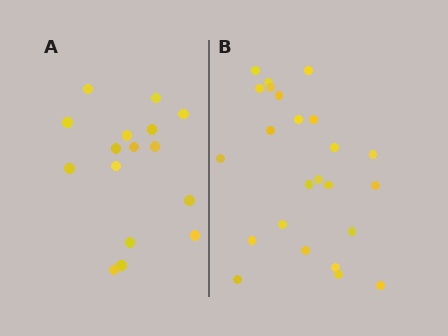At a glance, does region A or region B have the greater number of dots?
Region B (the right region) has more dots.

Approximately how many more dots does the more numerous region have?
Region B has roughly 8 or so more dots than region A.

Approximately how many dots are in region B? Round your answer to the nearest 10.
About 20 dots. (The exact count is 24, which rounds to 20.)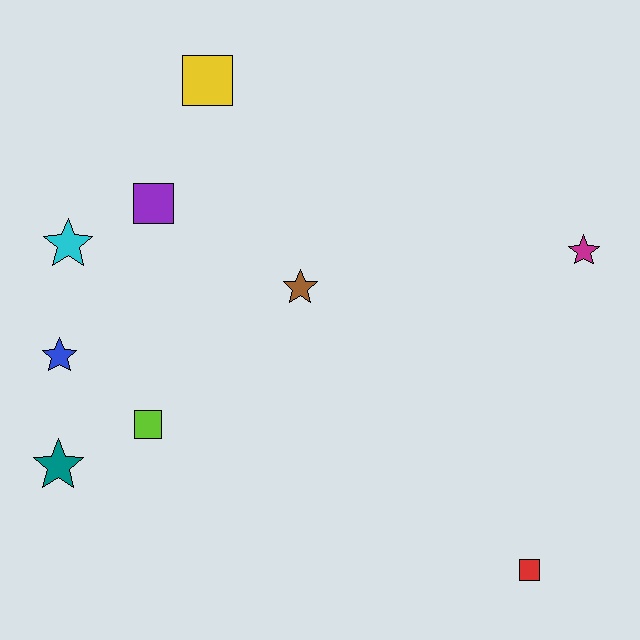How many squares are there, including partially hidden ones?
There are 4 squares.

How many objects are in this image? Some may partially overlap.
There are 9 objects.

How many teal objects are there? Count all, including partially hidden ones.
There is 1 teal object.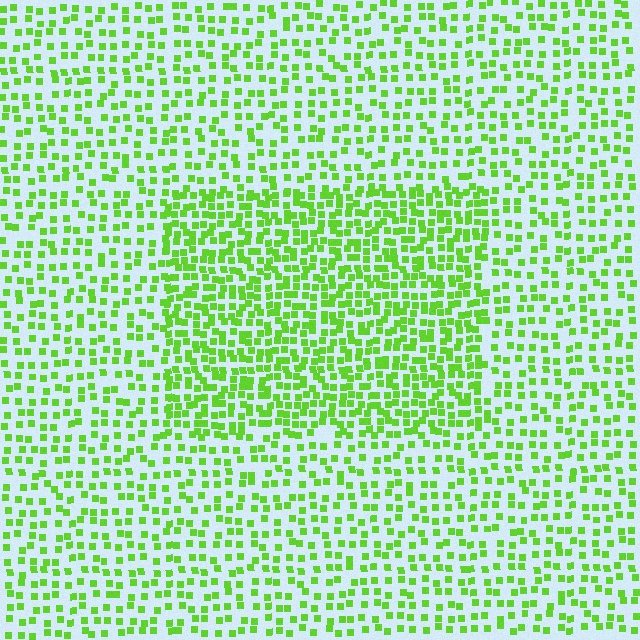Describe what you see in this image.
The image contains small lime elements arranged at two different densities. A rectangle-shaped region is visible where the elements are more densely packed than the surrounding area.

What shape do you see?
I see a rectangle.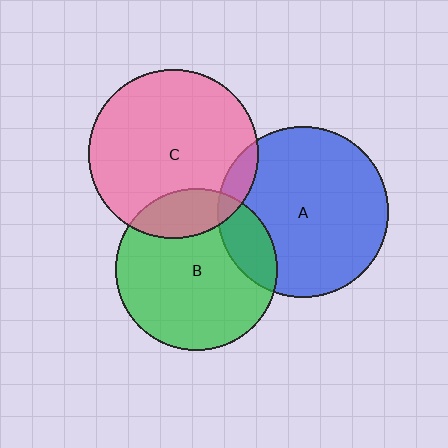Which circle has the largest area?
Circle A (blue).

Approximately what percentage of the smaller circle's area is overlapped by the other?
Approximately 10%.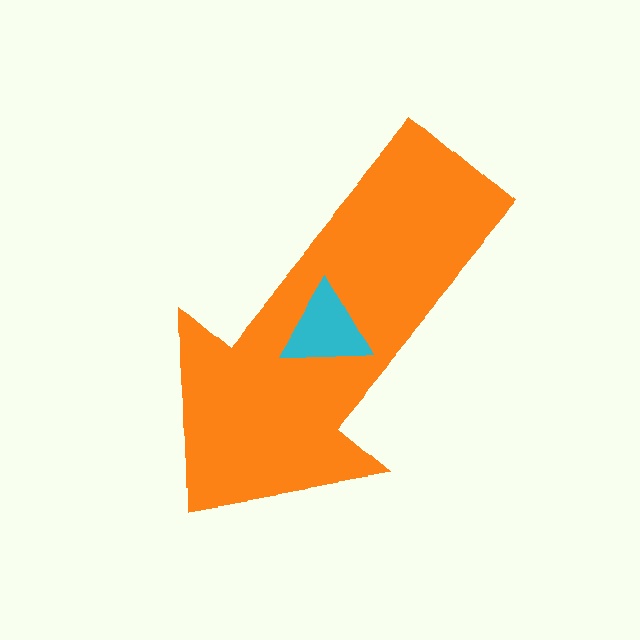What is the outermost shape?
The orange arrow.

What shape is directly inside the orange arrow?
The cyan triangle.